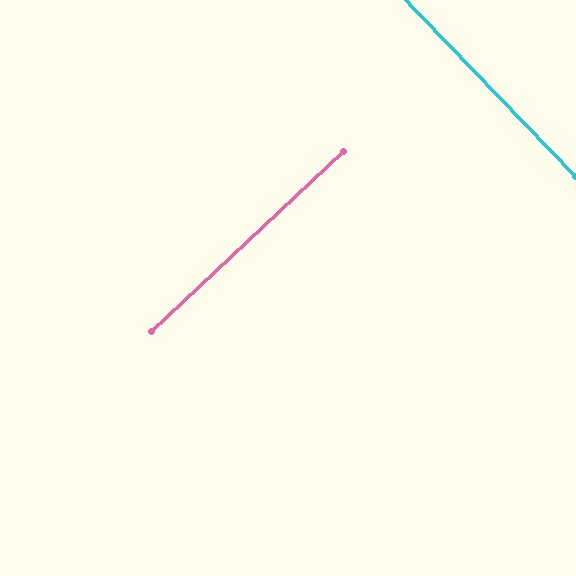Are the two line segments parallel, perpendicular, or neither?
Perpendicular — they meet at approximately 90°.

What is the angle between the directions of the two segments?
Approximately 90 degrees.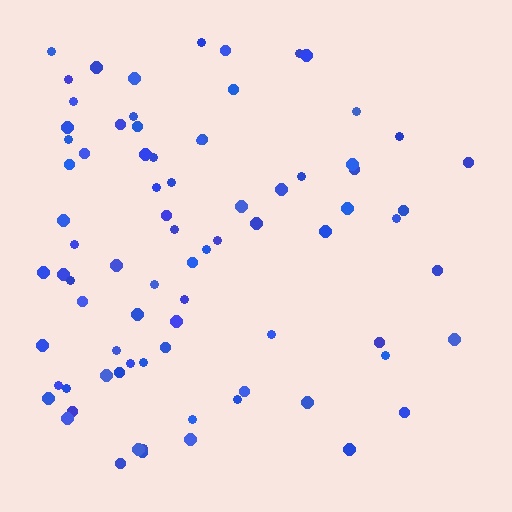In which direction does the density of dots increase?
From right to left, with the left side densest.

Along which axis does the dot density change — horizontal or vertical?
Horizontal.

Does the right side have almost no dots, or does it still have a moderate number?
Still a moderate number, just noticeably fewer than the left.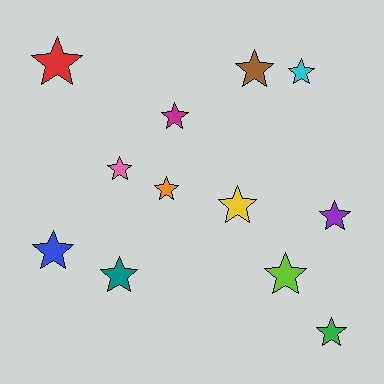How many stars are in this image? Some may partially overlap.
There are 12 stars.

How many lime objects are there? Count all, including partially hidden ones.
There is 1 lime object.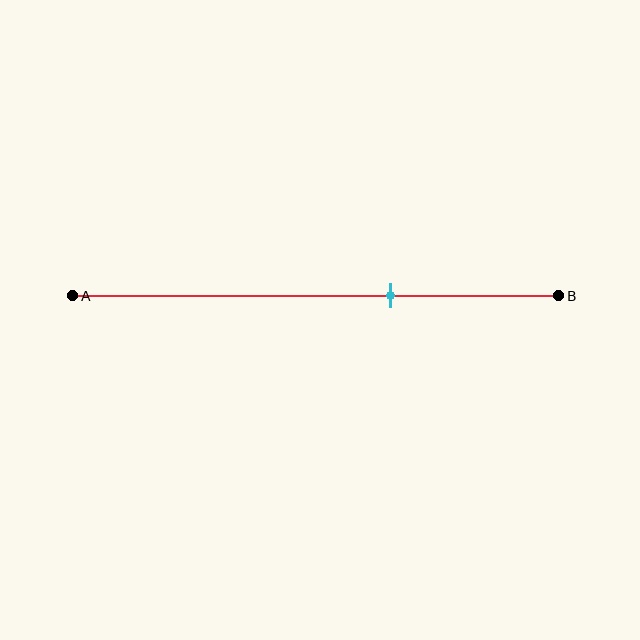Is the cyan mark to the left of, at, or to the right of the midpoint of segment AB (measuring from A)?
The cyan mark is to the right of the midpoint of segment AB.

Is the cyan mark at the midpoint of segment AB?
No, the mark is at about 65% from A, not at the 50% midpoint.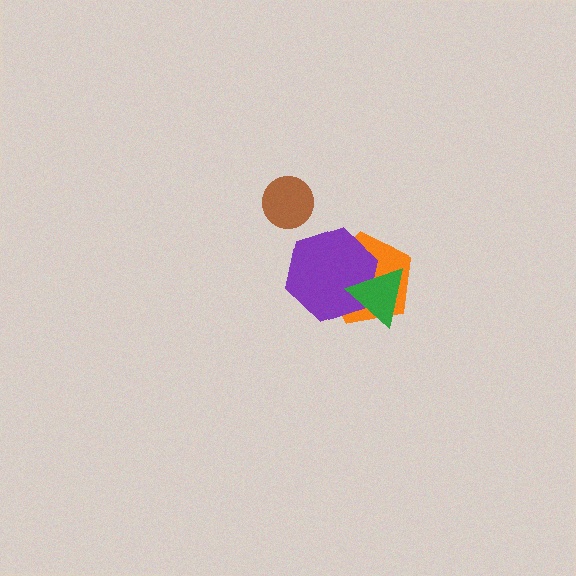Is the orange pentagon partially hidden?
Yes, it is partially covered by another shape.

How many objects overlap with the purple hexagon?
2 objects overlap with the purple hexagon.